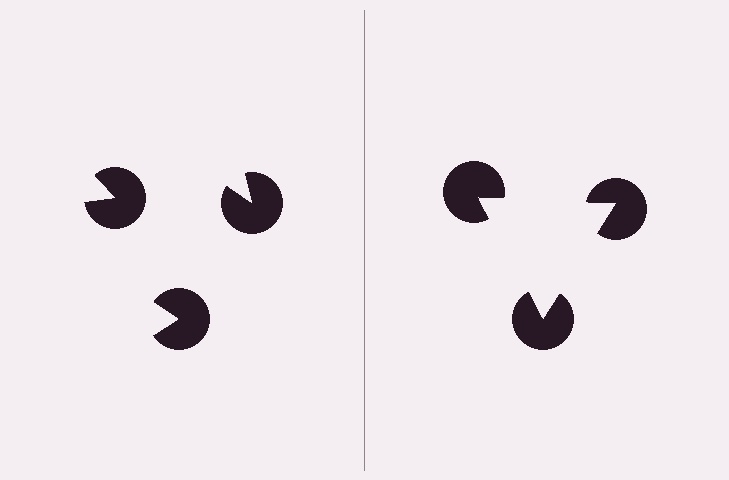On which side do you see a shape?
An illusory triangle appears on the right side. On the left side the wedge cuts are rotated, so no coherent shape forms.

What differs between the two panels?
The pac-man discs are positioned identically on both sides; only the wedge orientations differ. On the right they align to a triangle; on the left they are misaligned.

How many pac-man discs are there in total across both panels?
6 — 3 on each side.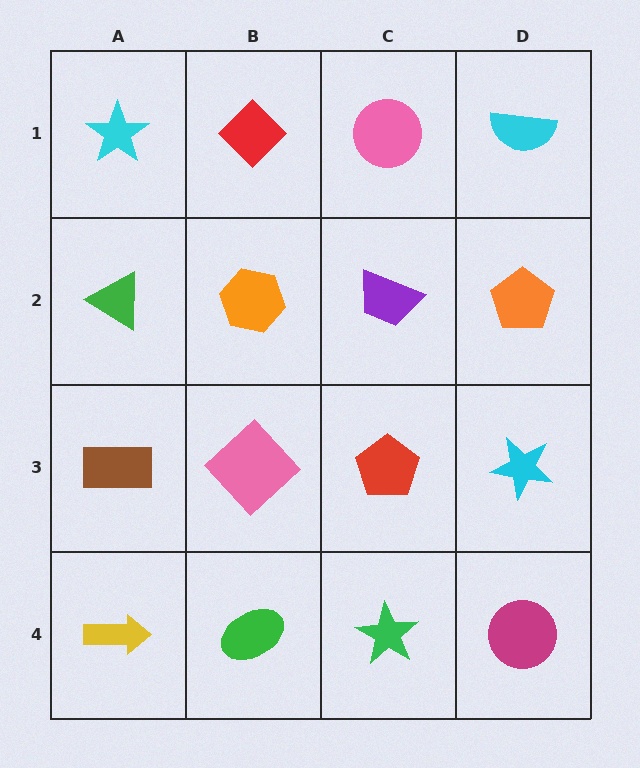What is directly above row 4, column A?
A brown rectangle.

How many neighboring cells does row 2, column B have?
4.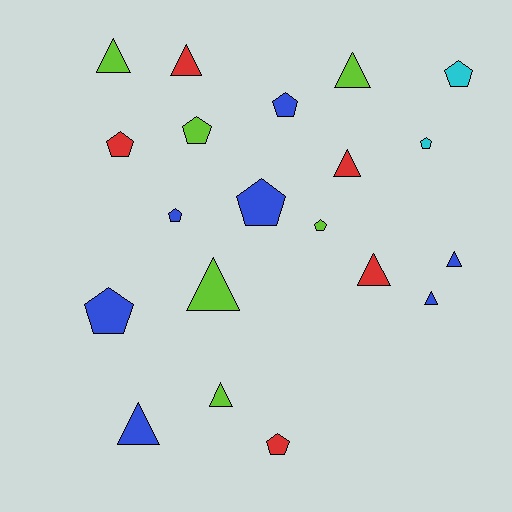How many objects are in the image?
There are 20 objects.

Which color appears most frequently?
Blue, with 7 objects.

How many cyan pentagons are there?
There are 2 cyan pentagons.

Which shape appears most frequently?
Pentagon, with 10 objects.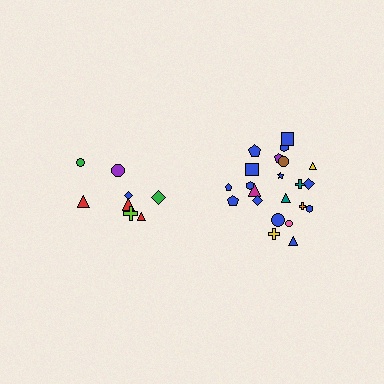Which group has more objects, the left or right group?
The right group.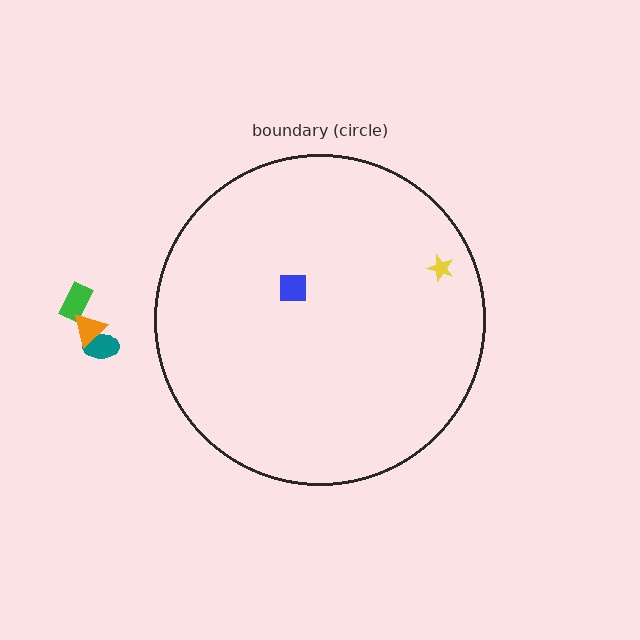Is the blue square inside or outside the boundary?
Inside.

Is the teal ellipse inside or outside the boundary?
Outside.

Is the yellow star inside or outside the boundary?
Inside.